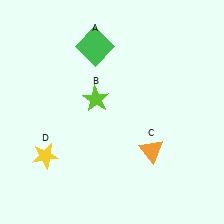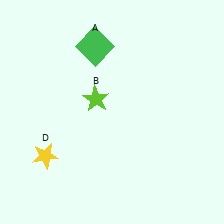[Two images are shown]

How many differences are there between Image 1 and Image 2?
There is 1 difference between the two images.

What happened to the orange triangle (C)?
The orange triangle (C) was removed in Image 2. It was in the bottom-right area of Image 1.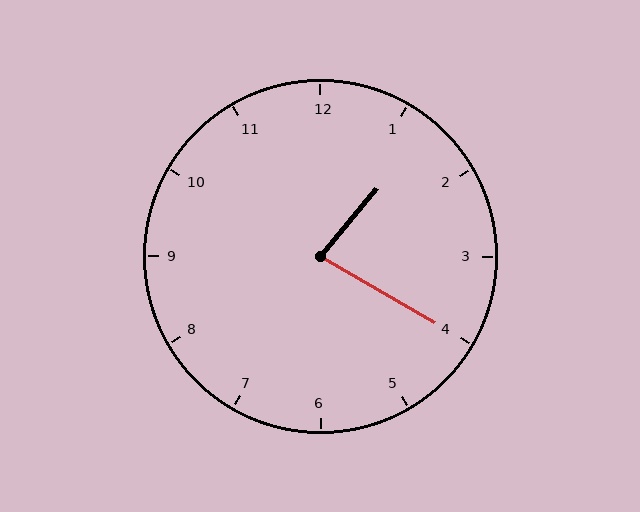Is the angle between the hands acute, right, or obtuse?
It is acute.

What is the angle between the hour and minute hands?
Approximately 80 degrees.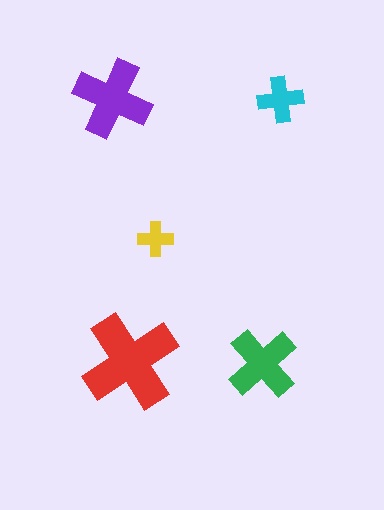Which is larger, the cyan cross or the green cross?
The green one.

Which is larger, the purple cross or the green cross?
The purple one.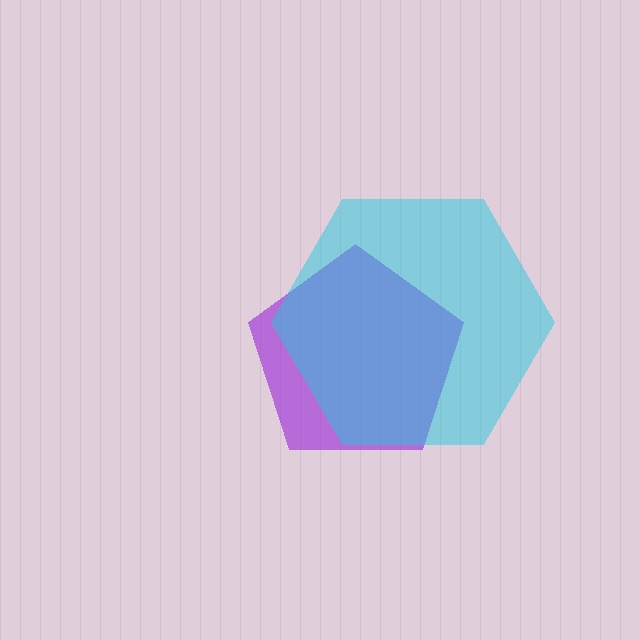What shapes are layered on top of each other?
The layered shapes are: a purple pentagon, a cyan hexagon.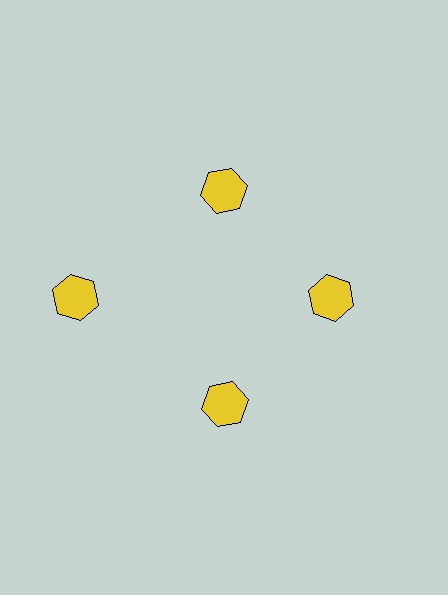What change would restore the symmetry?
The symmetry would be restored by moving it inward, back onto the ring so that all 4 hexagons sit at equal angles and equal distance from the center.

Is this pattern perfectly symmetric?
No. The 4 yellow hexagons are arranged in a ring, but one element near the 9 o'clock position is pushed outward from the center, breaking the 4-fold rotational symmetry.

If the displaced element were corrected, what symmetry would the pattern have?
It would have 4-fold rotational symmetry — the pattern would map onto itself every 90 degrees.